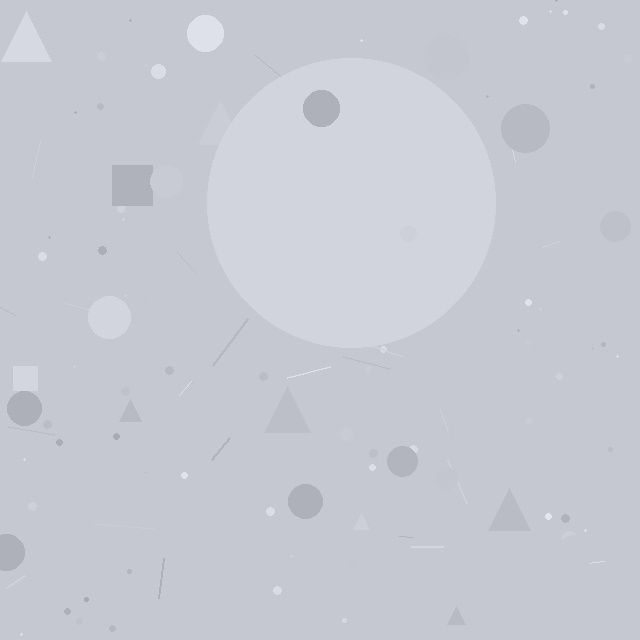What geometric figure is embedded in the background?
A circle is embedded in the background.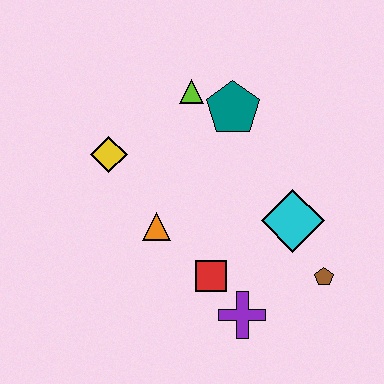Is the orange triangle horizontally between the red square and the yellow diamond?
Yes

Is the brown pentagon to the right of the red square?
Yes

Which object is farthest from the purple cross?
The lime triangle is farthest from the purple cross.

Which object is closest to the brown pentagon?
The cyan diamond is closest to the brown pentagon.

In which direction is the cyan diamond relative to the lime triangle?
The cyan diamond is below the lime triangle.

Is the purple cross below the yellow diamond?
Yes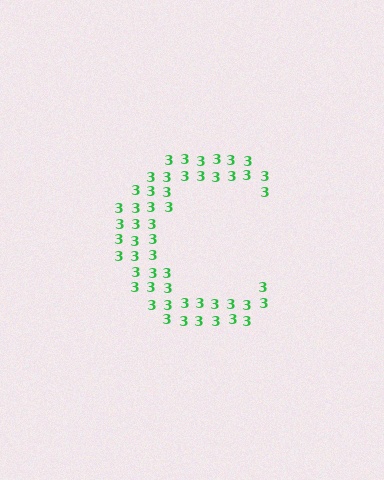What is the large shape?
The large shape is the letter C.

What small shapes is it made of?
It is made of small digit 3's.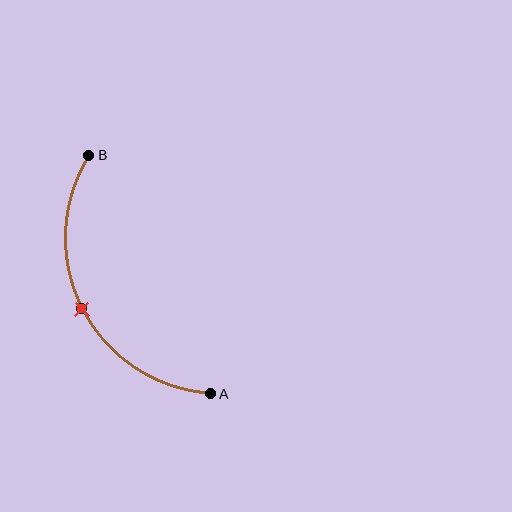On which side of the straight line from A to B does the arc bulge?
The arc bulges to the left of the straight line connecting A and B.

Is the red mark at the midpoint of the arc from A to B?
Yes. The red mark lies on the arc at equal arc-length from both A and B — it is the arc midpoint.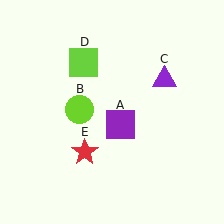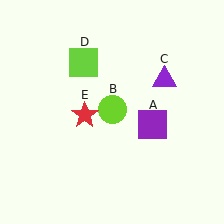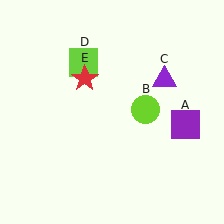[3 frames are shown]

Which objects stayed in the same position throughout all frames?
Purple triangle (object C) and lime square (object D) remained stationary.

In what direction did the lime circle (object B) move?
The lime circle (object B) moved right.